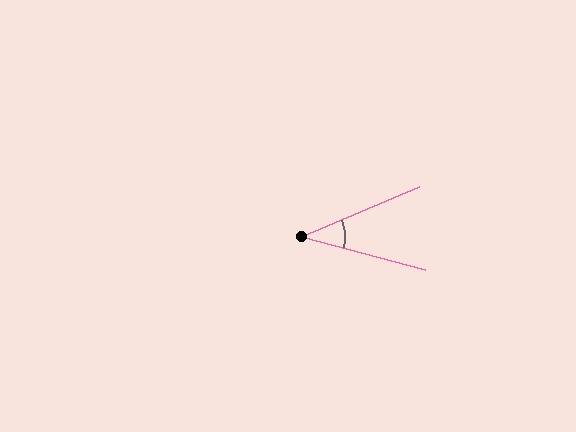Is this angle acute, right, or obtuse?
It is acute.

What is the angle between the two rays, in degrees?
Approximately 38 degrees.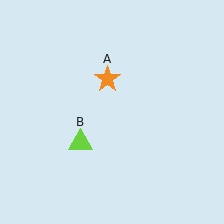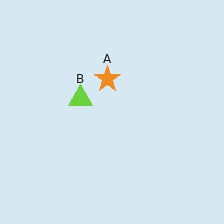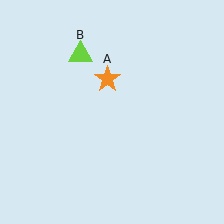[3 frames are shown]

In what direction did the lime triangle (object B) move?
The lime triangle (object B) moved up.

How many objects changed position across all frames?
1 object changed position: lime triangle (object B).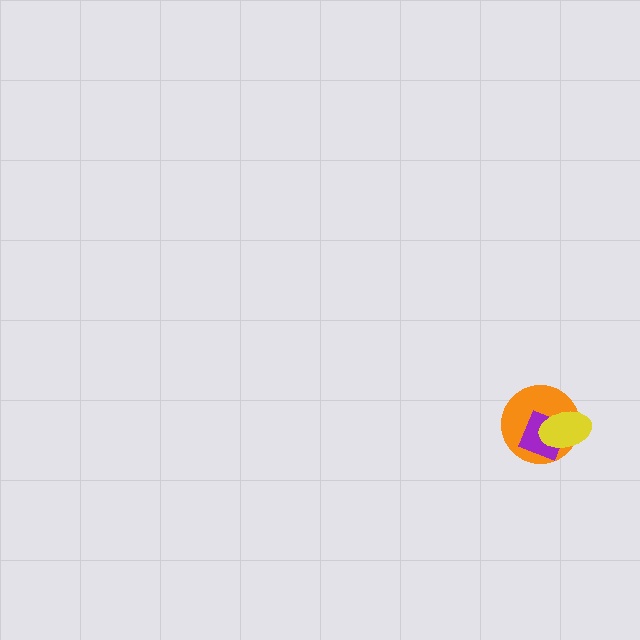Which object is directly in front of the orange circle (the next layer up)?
The purple diamond is directly in front of the orange circle.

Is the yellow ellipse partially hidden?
No, no other shape covers it.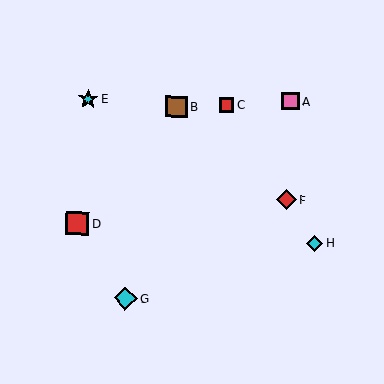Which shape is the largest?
The cyan diamond (labeled G) is the largest.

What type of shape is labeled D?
Shape D is a red square.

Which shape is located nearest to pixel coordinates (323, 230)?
The cyan diamond (labeled H) at (314, 243) is nearest to that location.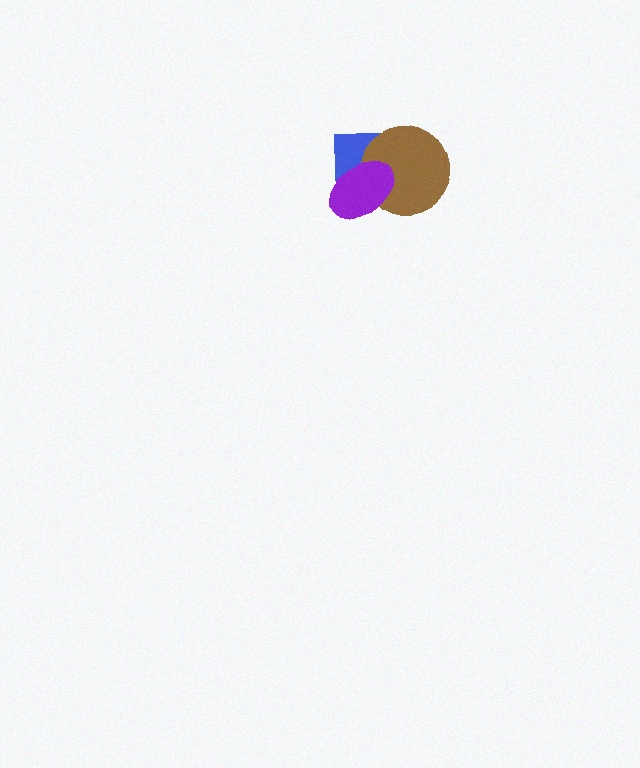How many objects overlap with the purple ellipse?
2 objects overlap with the purple ellipse.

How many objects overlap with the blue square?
2 objects overlap with the blue square.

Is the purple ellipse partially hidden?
No, no other shape covers it.